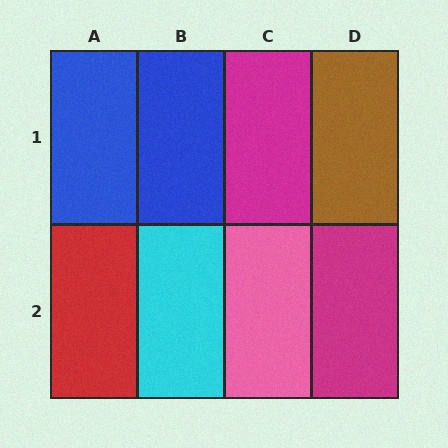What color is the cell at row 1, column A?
Blue.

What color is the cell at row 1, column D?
Brown.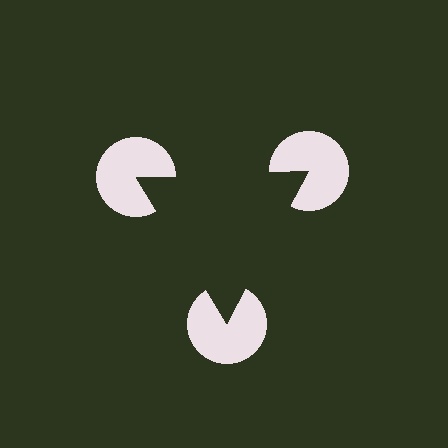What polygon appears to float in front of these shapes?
An illusory triangle — its edges are inferred from the aligned wedge cuts in the pac-man discs, not physically drawn.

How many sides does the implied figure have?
3 sides.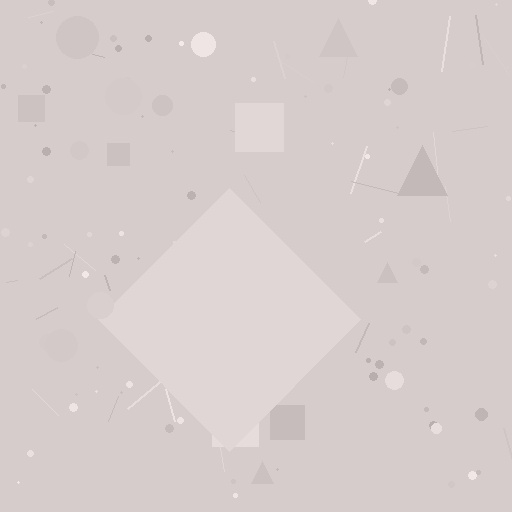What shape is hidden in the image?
A diamond is hidden in the image.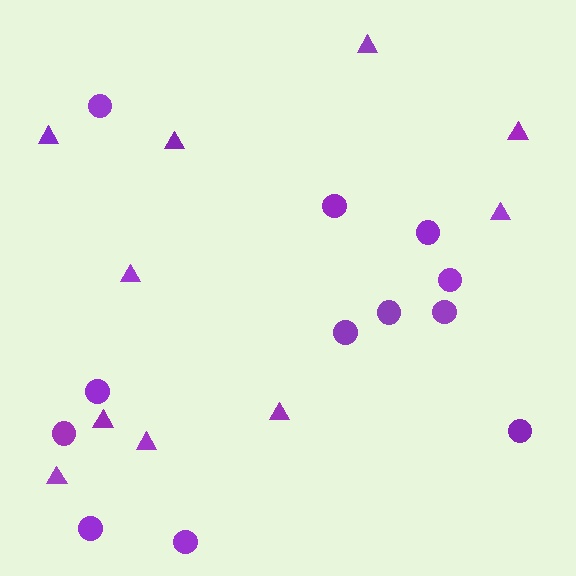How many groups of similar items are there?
There are 2 groups: one group of circles (12) and one group of triangles (10).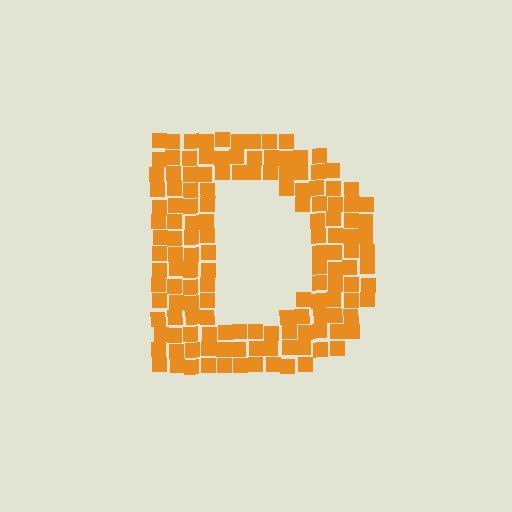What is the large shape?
The large shape is the letter D.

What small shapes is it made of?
It is made of small squares.